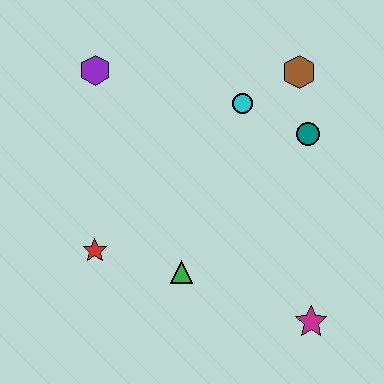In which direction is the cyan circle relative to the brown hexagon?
The cyan circle is to the left of the brown hexagon.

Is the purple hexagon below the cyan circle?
No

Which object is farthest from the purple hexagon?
The magenta star is farthest from the purple hexagon.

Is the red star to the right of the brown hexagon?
No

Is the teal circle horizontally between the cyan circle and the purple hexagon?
No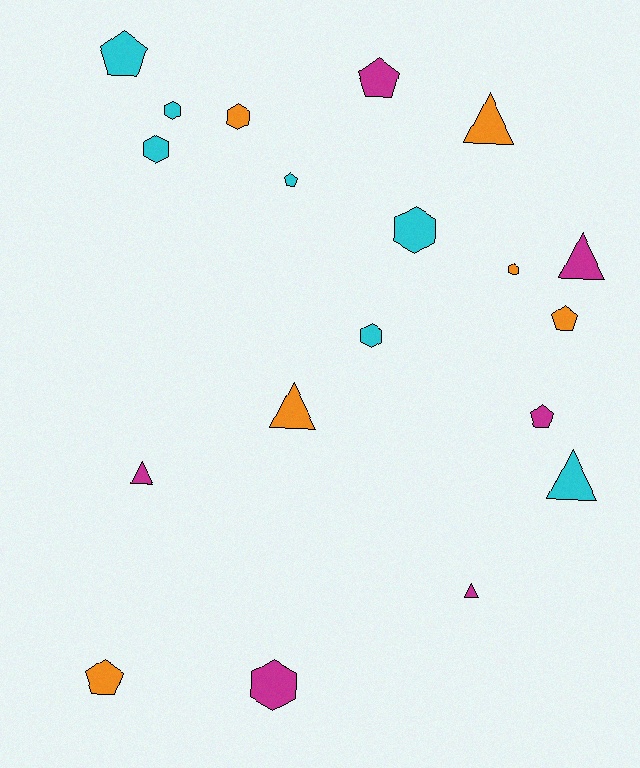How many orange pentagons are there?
There are 2 orange pentagons.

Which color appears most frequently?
Cyan, with 7 objects.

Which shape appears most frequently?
Hexagon, with 7 objects.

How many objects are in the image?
There are 19 objects.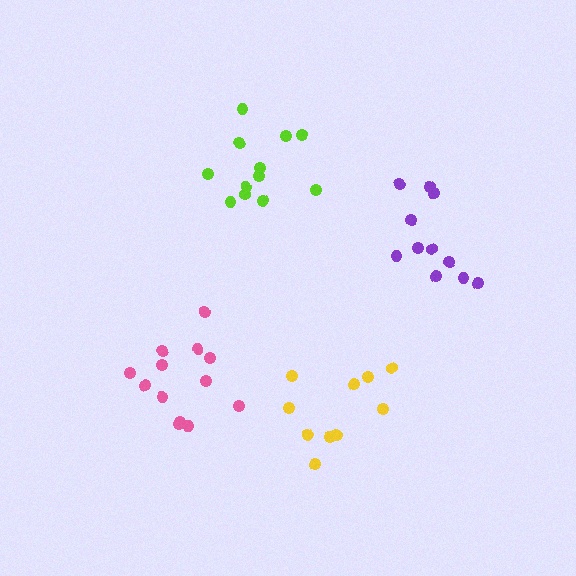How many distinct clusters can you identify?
There are 4 distinct clusters.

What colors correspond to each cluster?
The clusters are colored: purple, pink, yellow, lime.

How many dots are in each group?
Group 1: 11 dots, Group 2: 13 dots, Group 3: 10 dots, Group 4: 12 dots (46 total).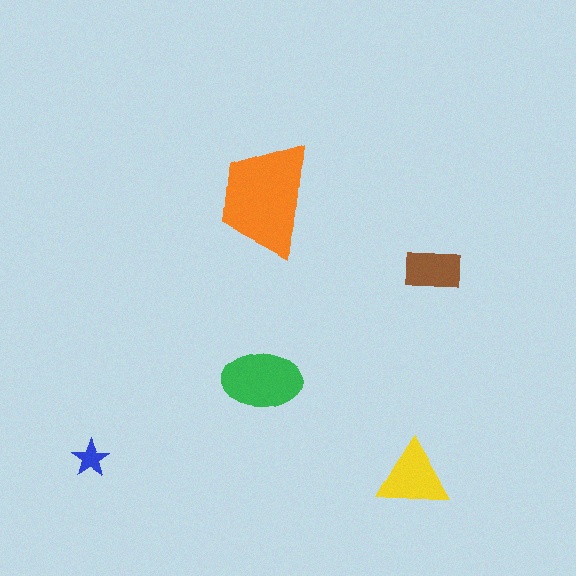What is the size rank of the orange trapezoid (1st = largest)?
1st.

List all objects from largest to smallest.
The orange trapezoid, the green ellipse, the yellow triangle, the brown rectangle, the blue star.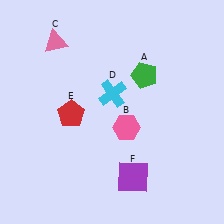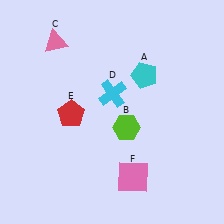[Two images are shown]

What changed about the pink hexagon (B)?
In Image 1, B is pink. In Image 2, it changed to lime.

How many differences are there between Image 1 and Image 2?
There are 3 differences between the two images.